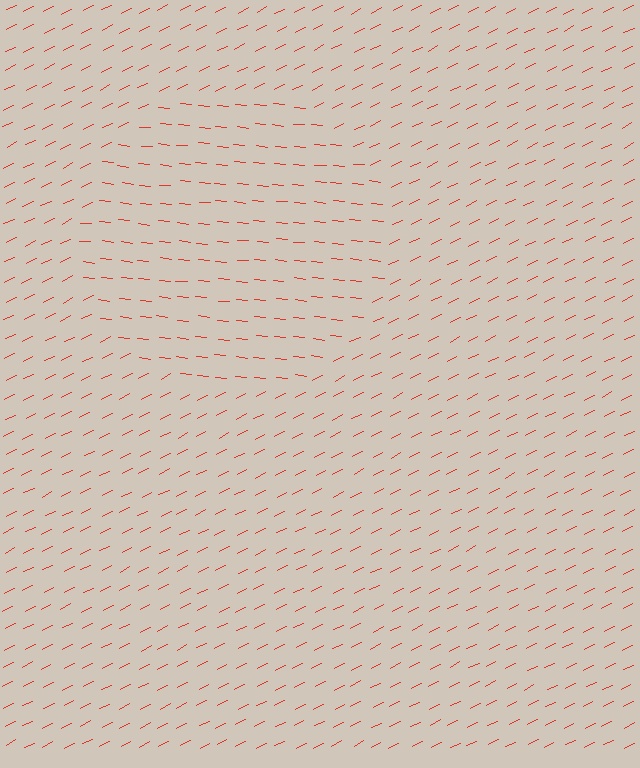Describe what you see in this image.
The image is filled with small red line segments. A circle region in the image has lines oriented differently from the surrounding lines, creating a visible texture boundary.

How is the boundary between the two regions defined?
The boundary is defined purely by a change in line orientation (approximately 32 degrees difference). All lines are the same color and thickness.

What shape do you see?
I see a circle.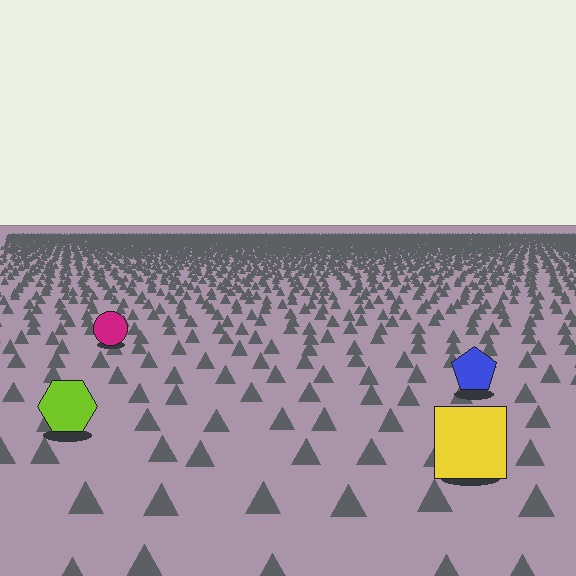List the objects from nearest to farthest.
From nearest to farthest: the yellow square, the lime hexagon, the blue pentagon, the magenta circle.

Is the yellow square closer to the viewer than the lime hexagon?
Yes. The yellow square is closer — you can tell from the texture gradient: the ground texture is coarser near it.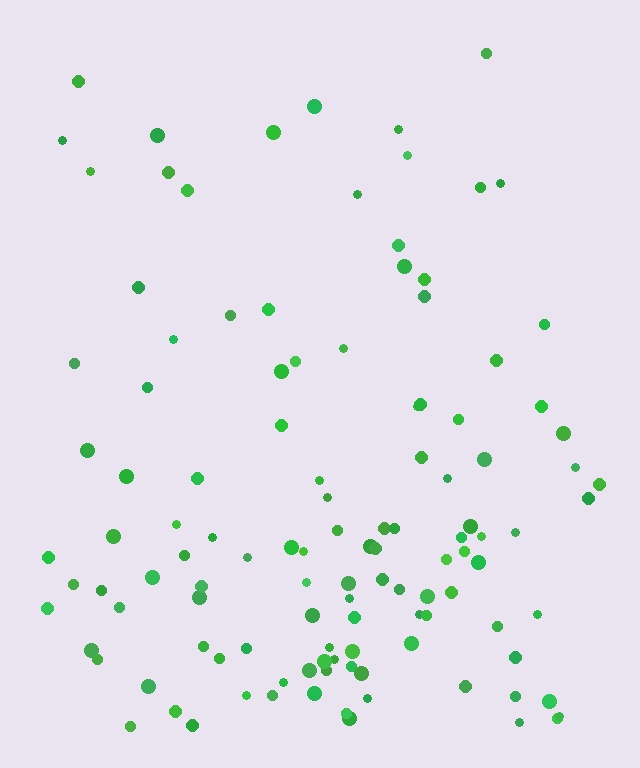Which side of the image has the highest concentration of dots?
The bottom.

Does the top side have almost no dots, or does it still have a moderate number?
Still a moderate number, just noticeably fewer than the bottom.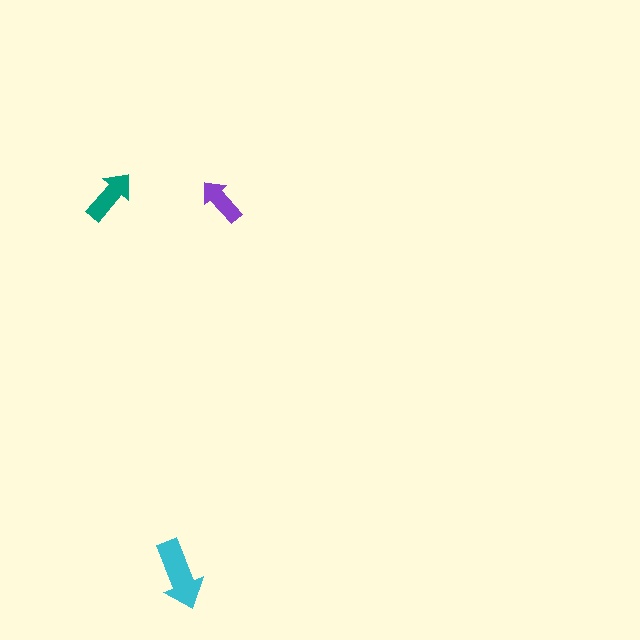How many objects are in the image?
There are 3 objects in the image.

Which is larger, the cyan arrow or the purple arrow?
The cyan one.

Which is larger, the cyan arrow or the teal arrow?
The cyan one.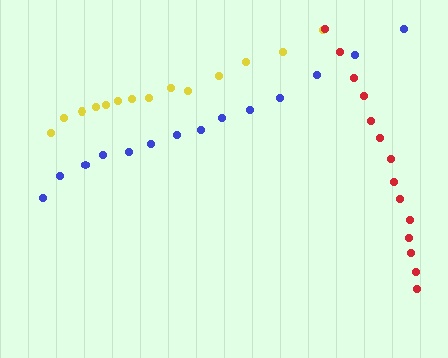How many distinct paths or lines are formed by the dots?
There are 3 distinct paths.